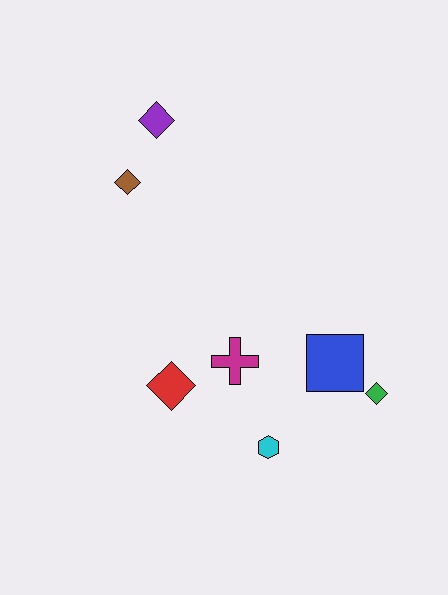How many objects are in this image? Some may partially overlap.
There are 7 objects.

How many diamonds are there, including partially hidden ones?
There are 4 diamonds.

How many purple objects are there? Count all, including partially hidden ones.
There is 1 purple object.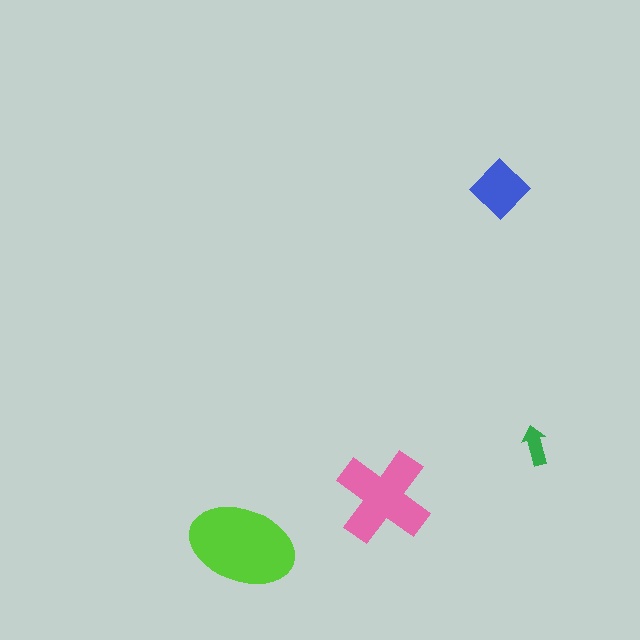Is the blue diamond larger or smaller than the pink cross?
Smaller.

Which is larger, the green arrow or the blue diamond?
The blue diamond.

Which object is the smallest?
The green arrow.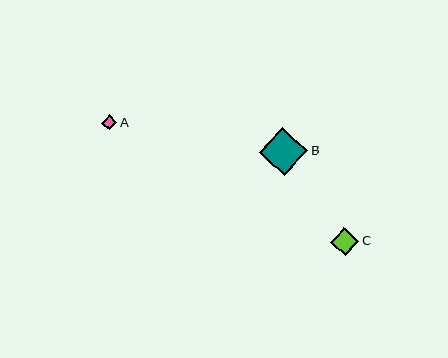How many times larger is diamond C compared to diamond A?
Diamond C is approximately 1.9 times the size of diamond A.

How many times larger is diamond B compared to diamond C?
Diamond B is approximately 1.7 times the size of diamond C.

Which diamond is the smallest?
Diamond A is the smallest with a size of approximately 15 pixels.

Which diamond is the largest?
Diamond B is the largest with a size of approximately 48 pixels.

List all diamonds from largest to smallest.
From largest to smallest: B, C, A.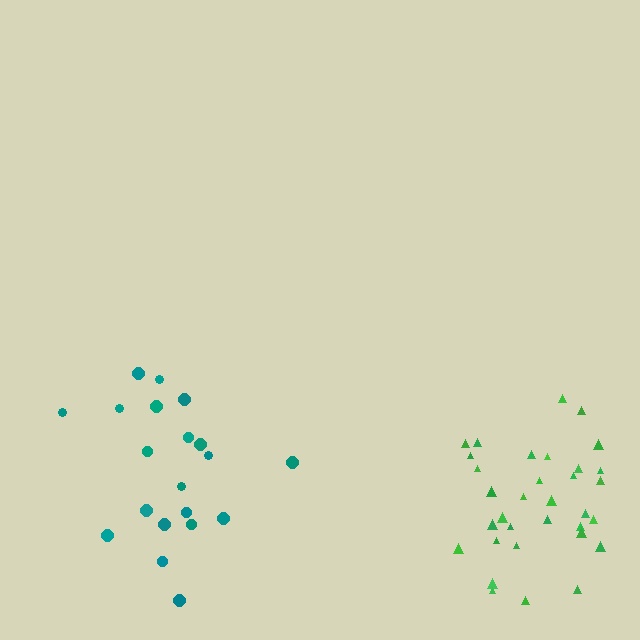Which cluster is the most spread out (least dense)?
Teal.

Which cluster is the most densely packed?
Green.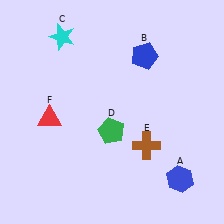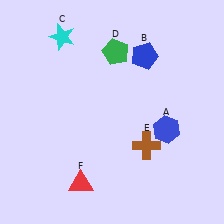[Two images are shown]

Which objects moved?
The objects that moved are: the blue hexagon (A), the green pentagon (D), the red triangle (F).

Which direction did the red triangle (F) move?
The red triangle (F) moved down.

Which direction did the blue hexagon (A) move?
The blue hexagon (A) moved up.